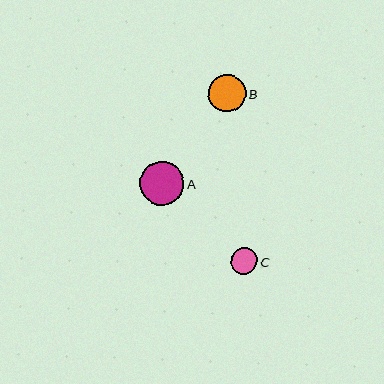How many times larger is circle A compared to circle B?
Circle A is approximately 1.2 times the size of circle B.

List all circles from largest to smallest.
From largest to smallest: A, B, C.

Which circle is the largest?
Circle A is the largest with a size of approximately 44 pixels.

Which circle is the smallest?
Circle C is the smallest with a size of approximately 27 pixels.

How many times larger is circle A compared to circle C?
Circle A is approximately 1.6 times the size of circle C.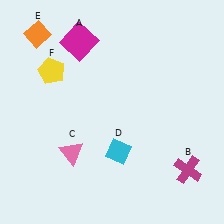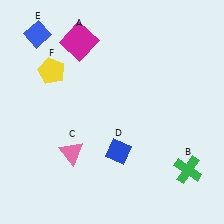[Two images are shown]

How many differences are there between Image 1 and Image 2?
There are 3 differences between the two images.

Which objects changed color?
B changed from magenta to green. D changed from cyan to blue. E changed from orange to blue.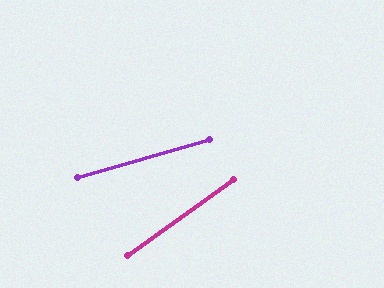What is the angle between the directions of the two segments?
Approximately 20 degrees.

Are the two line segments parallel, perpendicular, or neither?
Neither parallel nor perpendicular — they differ by about 20°.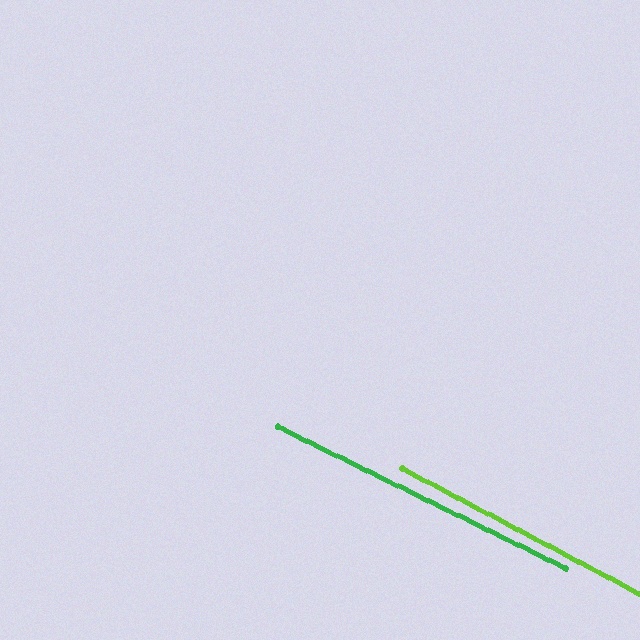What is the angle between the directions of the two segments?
Approximately 1 degree.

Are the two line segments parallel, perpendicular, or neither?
Parallel — their directions differ by only 1.5°.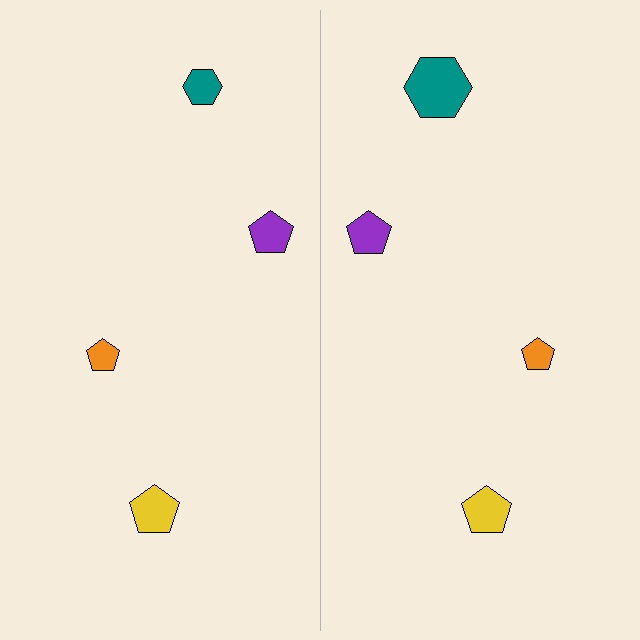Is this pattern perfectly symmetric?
No, the pattern is not perfectly symmetric. The teal hexagon on the right side has a different size than its mirror counterpart.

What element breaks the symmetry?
The teal hexagon on the right side has a different size than its mirror counterpart.